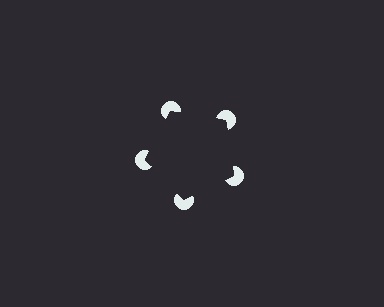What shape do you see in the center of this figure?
An illusory pentagon — its edges are inferred from the aligned wedge cuts in the pac-man discs, not physically drawn.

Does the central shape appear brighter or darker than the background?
It typically appears slightly darker than the background, even though no actual brightness change is drawn.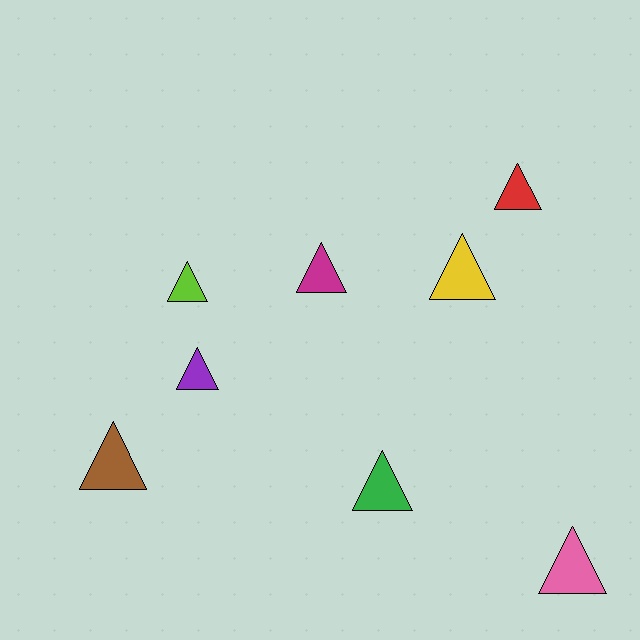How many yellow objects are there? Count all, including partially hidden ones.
There is 1 yellow object.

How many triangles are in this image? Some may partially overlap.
There are 8 triangles.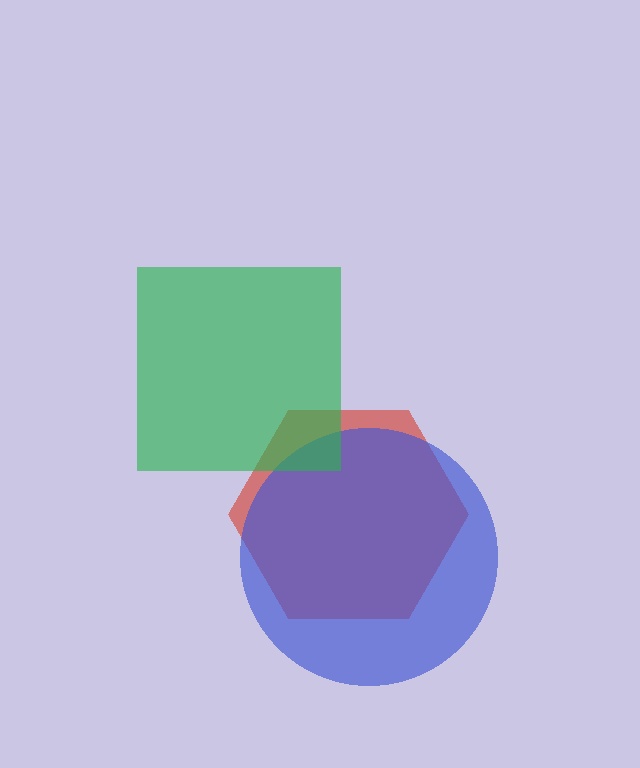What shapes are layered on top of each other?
The layered shapes are: a red hexagon, a blue circle, a green square.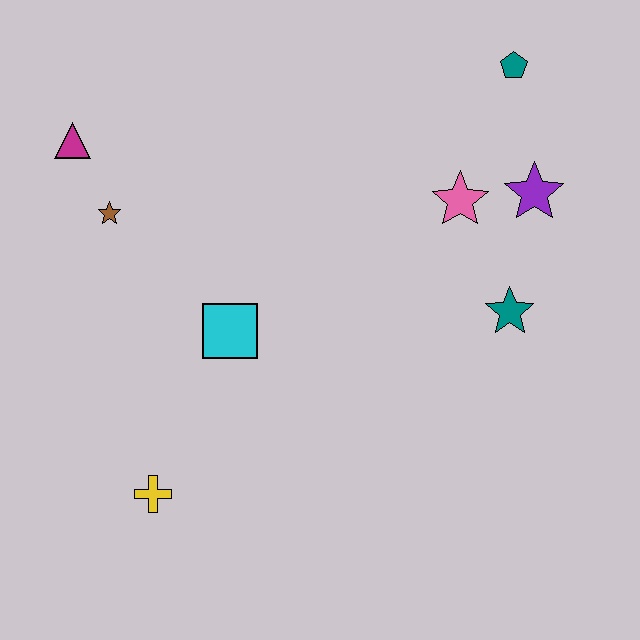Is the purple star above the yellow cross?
Yes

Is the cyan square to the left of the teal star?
Yes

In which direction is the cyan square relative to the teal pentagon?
The cyan square is to the left of the teal pentagon.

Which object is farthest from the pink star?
The yellow cross is farthest from the pink star.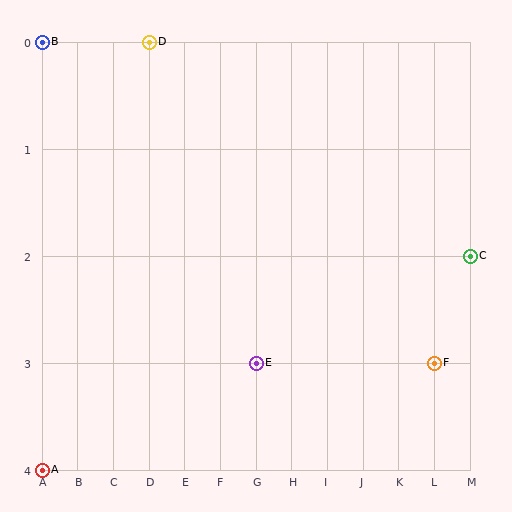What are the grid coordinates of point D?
Point D is at grid coordinates (D, 0).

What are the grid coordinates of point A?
Point A is at grid coordinates (A, 4).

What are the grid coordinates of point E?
Point E is at grid coordinates (G, 3).